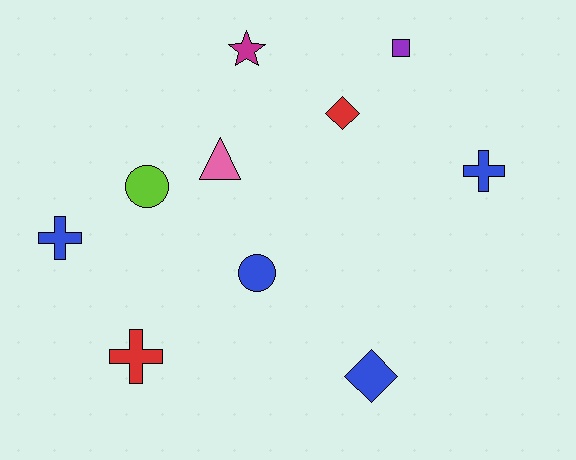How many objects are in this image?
There are 10 objects.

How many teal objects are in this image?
There are no teal objects.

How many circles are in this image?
There are 2 circles.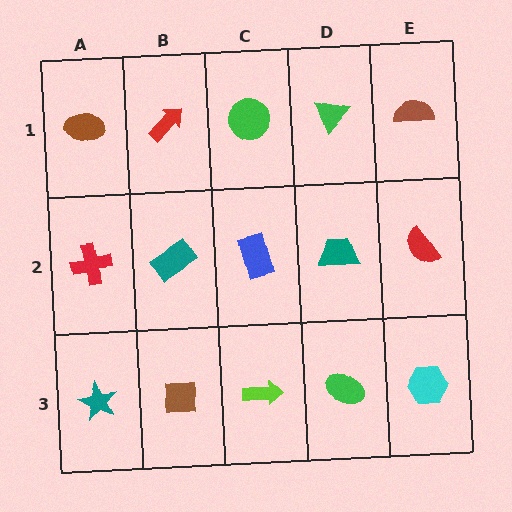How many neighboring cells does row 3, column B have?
3.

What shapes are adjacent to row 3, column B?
A teal rectangle (row 2, column B), a teal star (row 3, column A), a lime arrow (row 3, column C).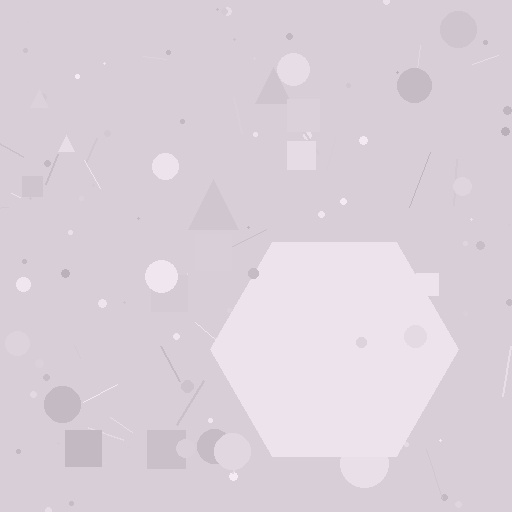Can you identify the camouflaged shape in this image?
The camouflaged shape is a hexagon.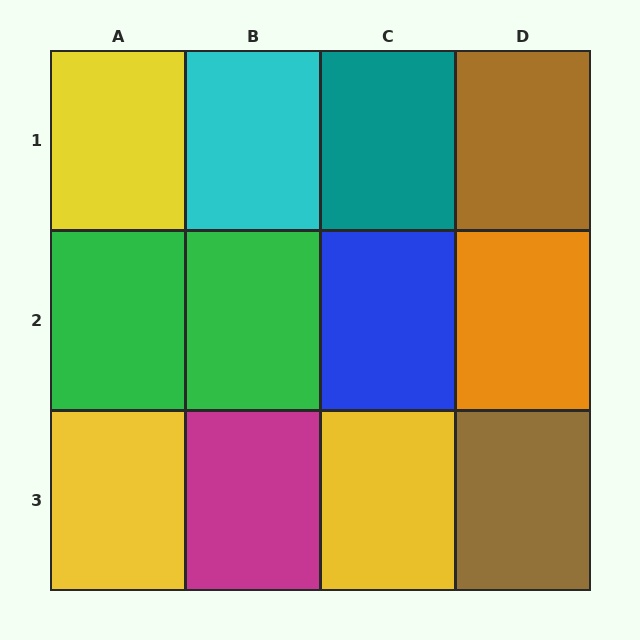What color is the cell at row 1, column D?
Brown.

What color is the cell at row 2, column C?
Blue.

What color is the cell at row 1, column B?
Cyan.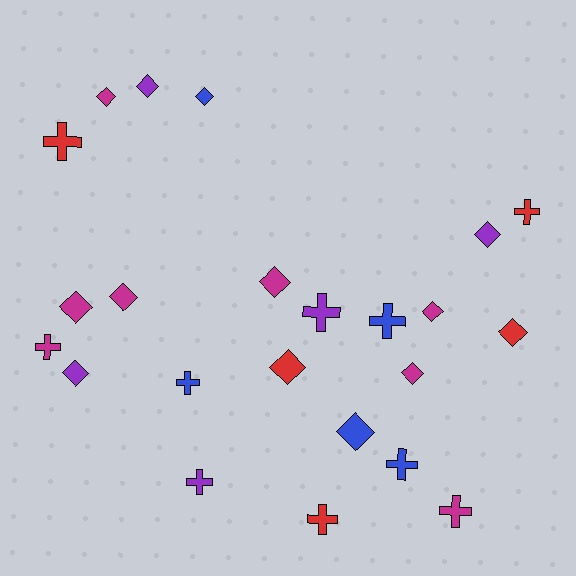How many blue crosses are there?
There are 3 blue crosses.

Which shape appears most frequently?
Diamond, with 13 objects.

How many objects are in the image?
There are 23 objects.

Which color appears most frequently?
Magenta, with 8 objects.